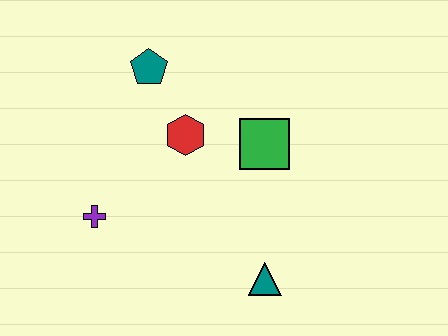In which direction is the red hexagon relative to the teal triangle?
The red hexagon is above the teal triangle.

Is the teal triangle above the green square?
No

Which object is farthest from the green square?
The purple cross is farthest from the green square.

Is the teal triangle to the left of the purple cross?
No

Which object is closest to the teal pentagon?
The red hexagon is closest to the teal pentagon.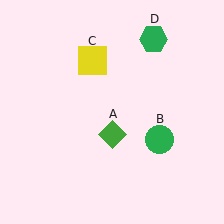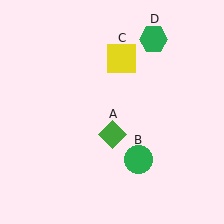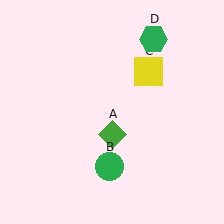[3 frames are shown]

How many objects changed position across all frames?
2 objects changed position: green circle (object B), yellow square (object C).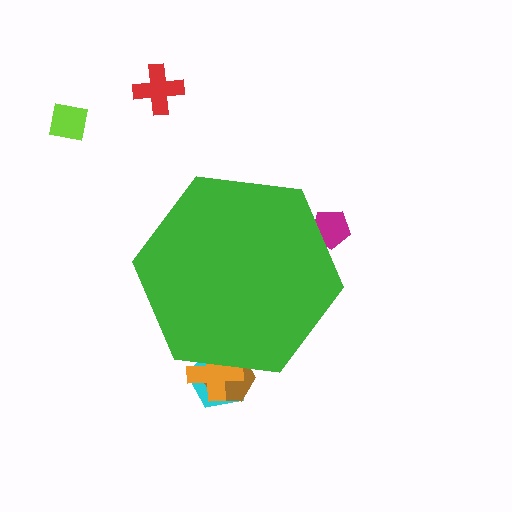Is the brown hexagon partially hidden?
Yes, the brown hexagon is partially hidden behind the green hexagon.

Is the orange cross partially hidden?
Yes, the orange cross is partially hidden behind the green hexagon.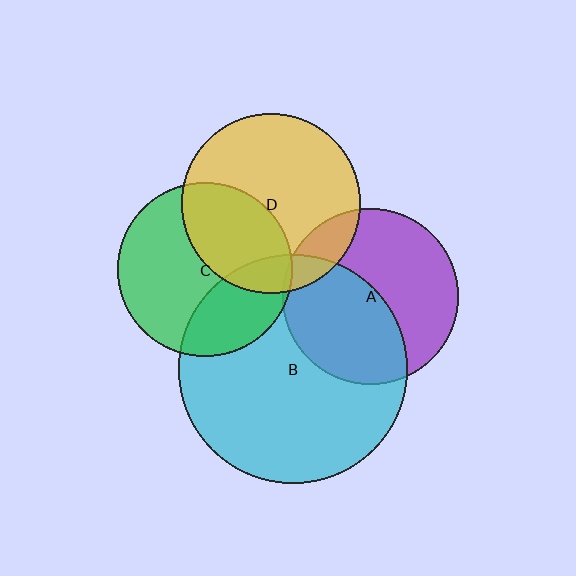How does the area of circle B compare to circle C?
Approximately 1.7 times.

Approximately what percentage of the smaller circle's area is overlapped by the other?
Approximately 5%.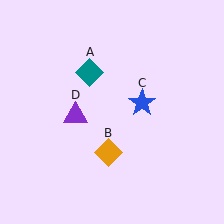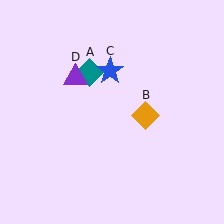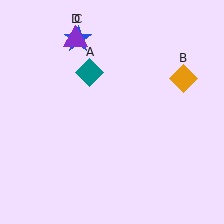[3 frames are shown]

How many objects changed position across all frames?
3 objects changed position: orange diamond (object B), blue star (object C), purple triangle (object D).